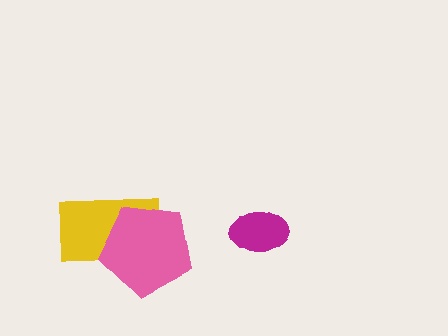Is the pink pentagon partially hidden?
No, no other shape covers it.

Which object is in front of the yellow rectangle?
The pink pentagon is in front of the yellow rectangle.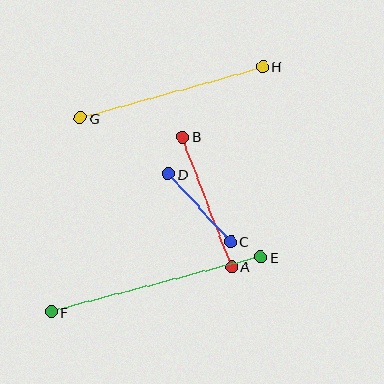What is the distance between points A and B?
The distance is approximately 139 pixels.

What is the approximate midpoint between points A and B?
The midpoint is at approximately (207, 202) pixels.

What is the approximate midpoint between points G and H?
The midpoint is at approximately (171, 92) pixels.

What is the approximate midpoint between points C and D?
The midpoint is at approximately (200, 208) pixels.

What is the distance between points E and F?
The distance is approximately 217 pixels.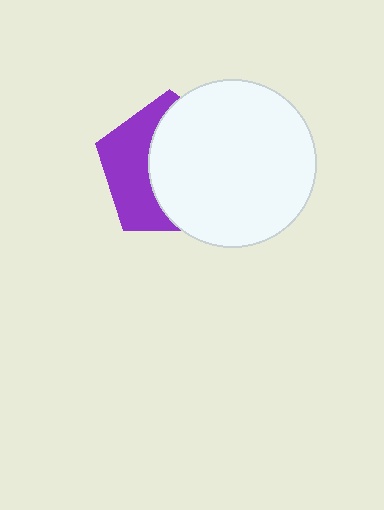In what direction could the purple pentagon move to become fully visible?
The purple pentagon could move left. That would shift it out from behind the white circle entirely.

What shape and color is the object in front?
The object in front is a white circle.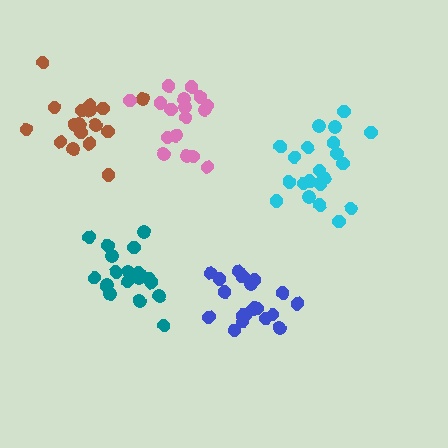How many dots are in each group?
Group 1: 21 dots, Group 2: 20 dots, Group 3: 21 dots, Group 4: 17 dots, Group 5: 17 dots (96 total).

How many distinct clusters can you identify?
There are 5 distinct clusters.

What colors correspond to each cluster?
The clusters are colored: teal, blue, cyan, brown, pink.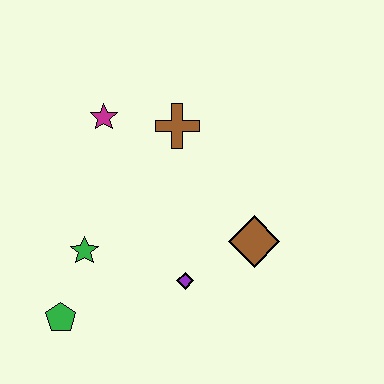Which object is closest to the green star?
The green pentagon is closest to the green star.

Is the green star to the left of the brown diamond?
Yes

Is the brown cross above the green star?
Yes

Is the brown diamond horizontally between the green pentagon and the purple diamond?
No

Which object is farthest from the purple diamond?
The magenta star is farthest from the purple diamond.